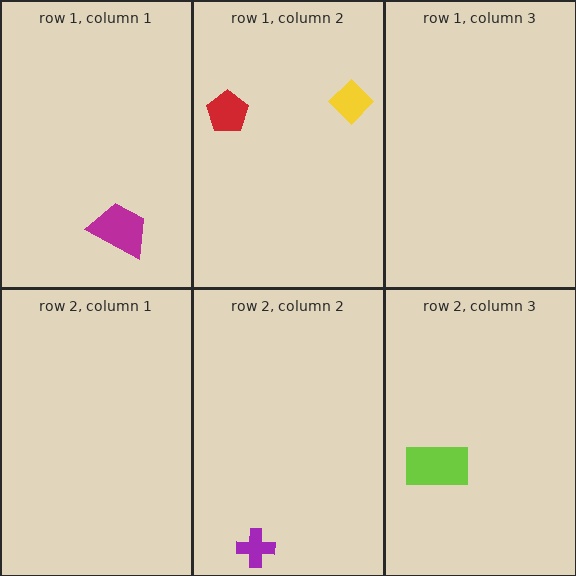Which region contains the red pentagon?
The row 1, column 2 region.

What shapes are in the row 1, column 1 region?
The magenta trapezoid.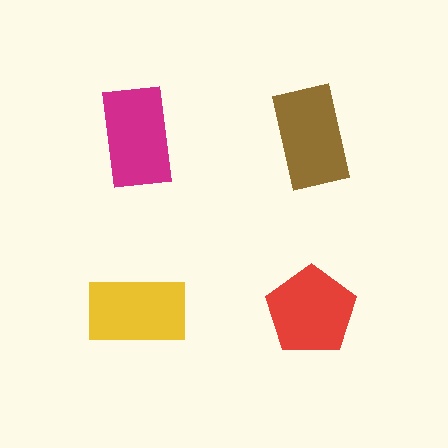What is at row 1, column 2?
A brown rectangle.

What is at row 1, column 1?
A magenta rectangle.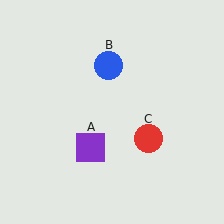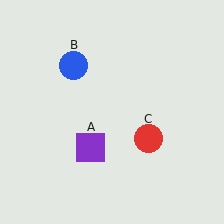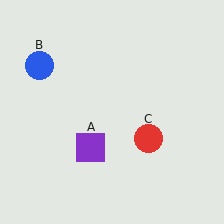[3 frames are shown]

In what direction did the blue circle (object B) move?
The blue circle (object B) moved left.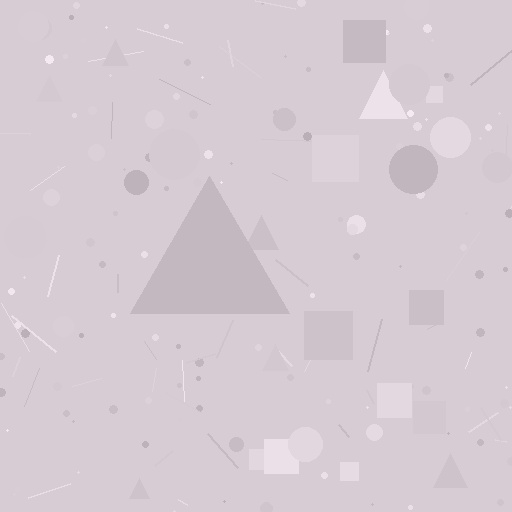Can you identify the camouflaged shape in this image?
The camouflaged shape is a triangle.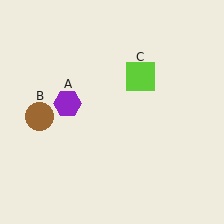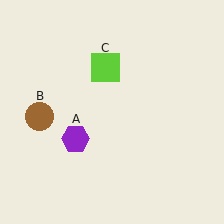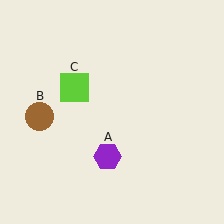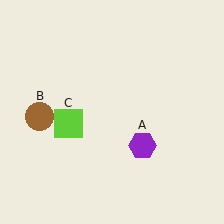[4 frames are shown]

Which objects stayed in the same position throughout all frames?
Brown circle (object B) remained stationary.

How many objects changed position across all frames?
2 objects changed position: purple hexagon (object A), lime square (object C).